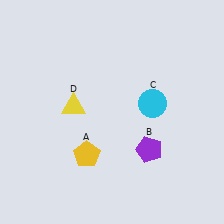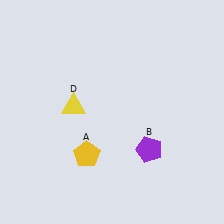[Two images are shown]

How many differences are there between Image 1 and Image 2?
There is 1 difference between the two images.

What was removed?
The cyan circle (C) was removed in Image 2.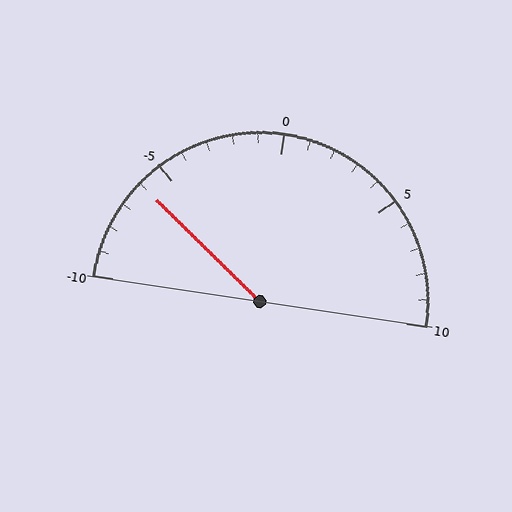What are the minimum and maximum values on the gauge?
The gauge ranges from -10 to 10.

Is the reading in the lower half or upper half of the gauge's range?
The reading is in the lower half of the range (-10 to 10).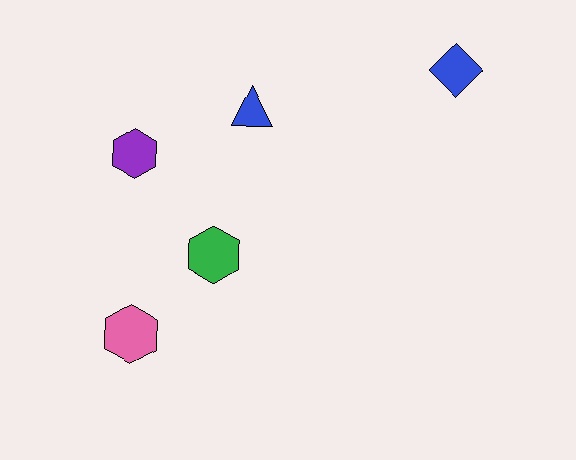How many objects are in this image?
There are 5 objects.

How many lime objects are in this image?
There are no lime objects.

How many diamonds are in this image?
There is 1 diamond.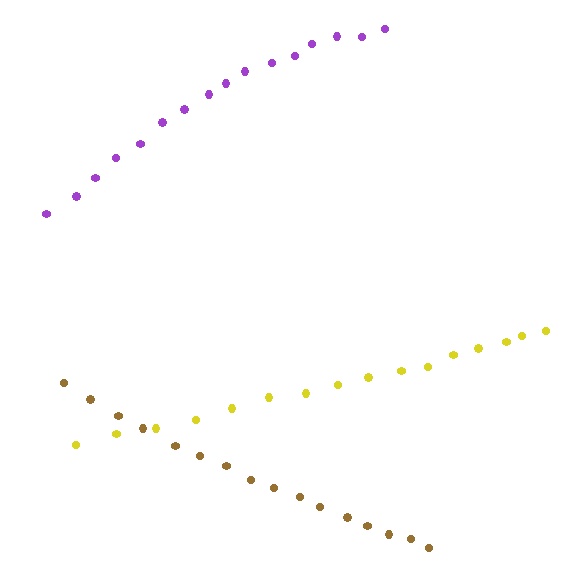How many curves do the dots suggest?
There are 3 distinct paths.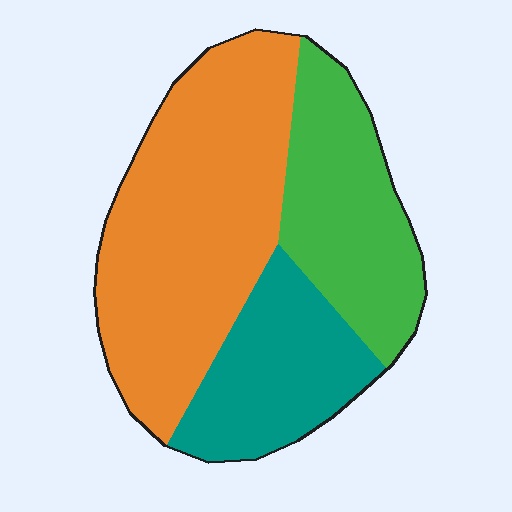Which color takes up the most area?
Orange, at roughly 50%.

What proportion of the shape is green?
Green covers 27% of the shape.